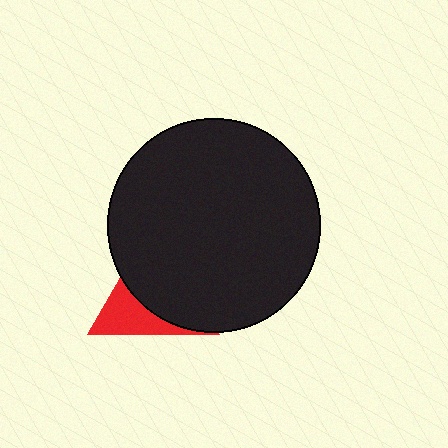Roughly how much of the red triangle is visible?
A small part of it is visible (roughly 35%).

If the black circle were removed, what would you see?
You would see the complete red triangle.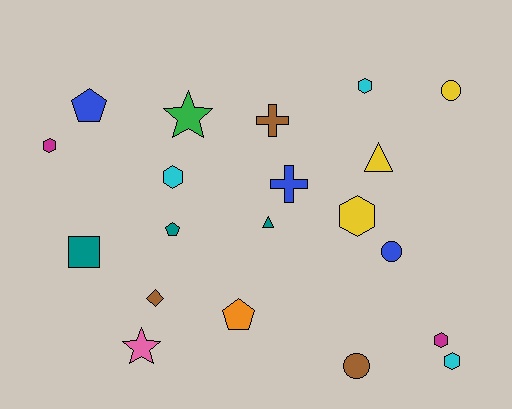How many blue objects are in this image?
There are 3 blue objects.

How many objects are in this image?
There are 20 objects.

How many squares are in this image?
There is 1 square.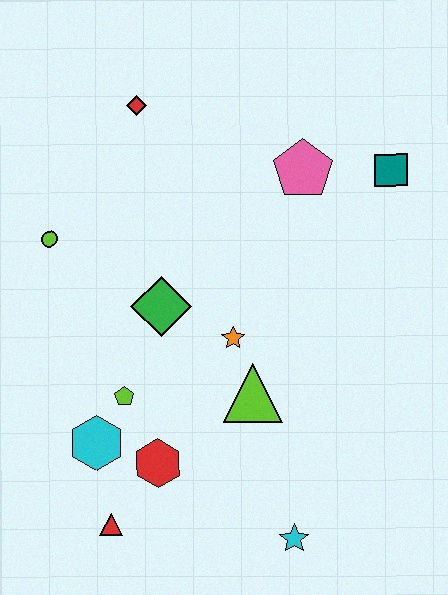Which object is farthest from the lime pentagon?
The teal square is farthest from the lime pentagon.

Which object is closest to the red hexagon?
The cyan hexagon is closest to the red hexagon.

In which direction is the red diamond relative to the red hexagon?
The red diamond is above the red hexagon.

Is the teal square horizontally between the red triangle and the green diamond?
No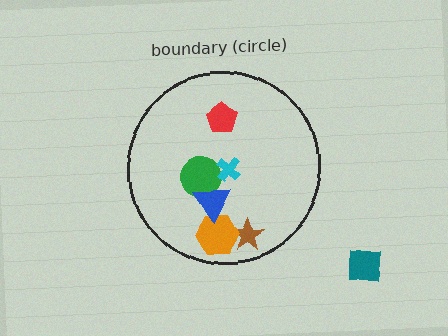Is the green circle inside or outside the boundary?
Inside.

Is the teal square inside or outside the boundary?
Outside.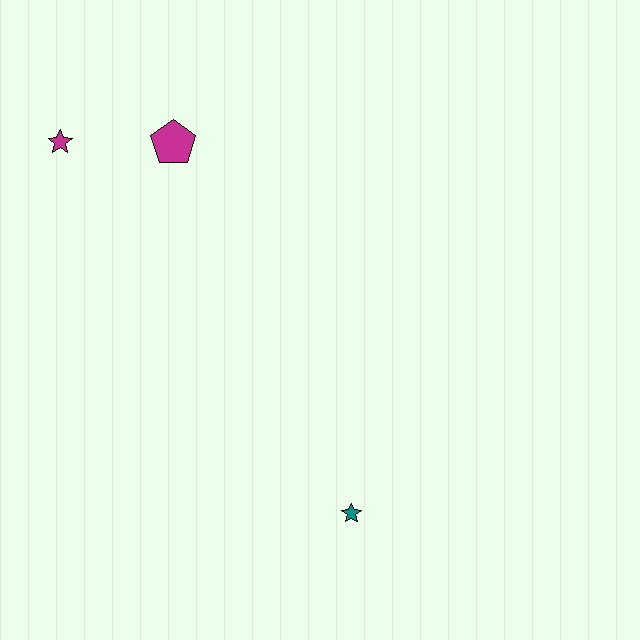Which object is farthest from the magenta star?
The teal star is farthest from the magenta star.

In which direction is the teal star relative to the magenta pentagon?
The teal star is below the magenta pentagon.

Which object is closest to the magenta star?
The magenta pentagon is closest to the magenta star.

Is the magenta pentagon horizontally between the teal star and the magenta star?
Yes